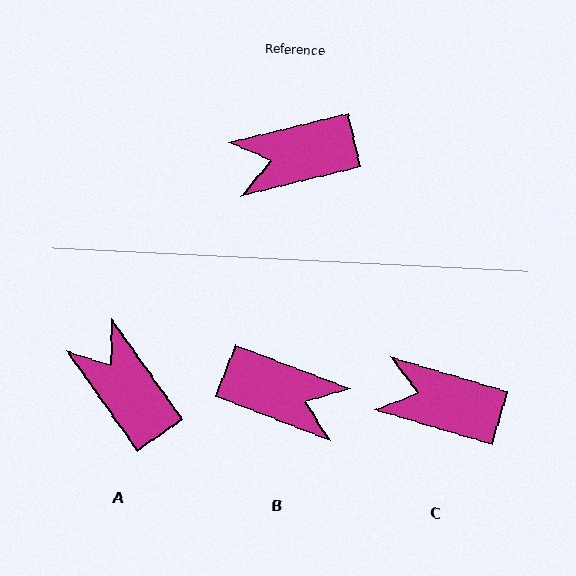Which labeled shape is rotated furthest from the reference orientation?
B, about 145 degrees away.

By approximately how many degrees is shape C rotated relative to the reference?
Approximately 30 degrees clockwise.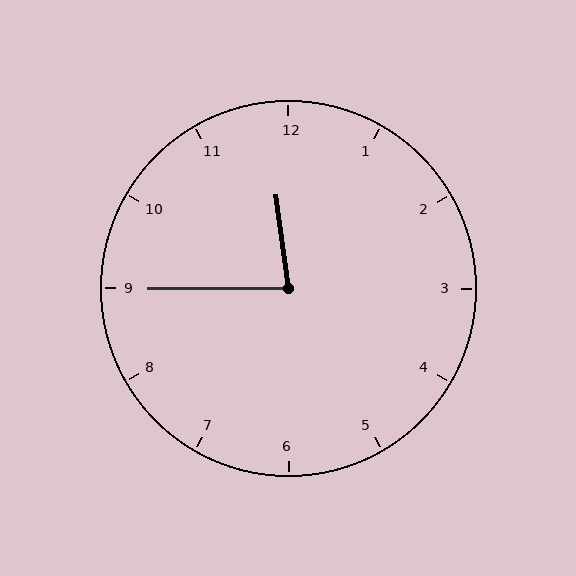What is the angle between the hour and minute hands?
Approximately 82 degrees.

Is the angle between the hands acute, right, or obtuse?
It is acute.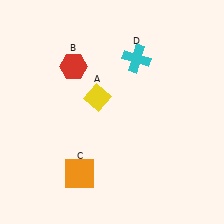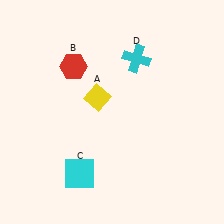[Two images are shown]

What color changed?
The square (C) changed from orange in Image 1 to cyan in Image 2.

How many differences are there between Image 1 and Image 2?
There is 1 difference between the two images.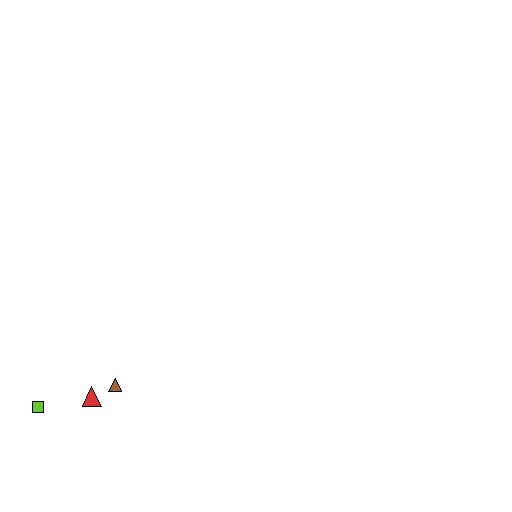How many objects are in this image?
There are 3 objects.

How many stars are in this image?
There are no stars.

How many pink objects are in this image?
There are no pink objects.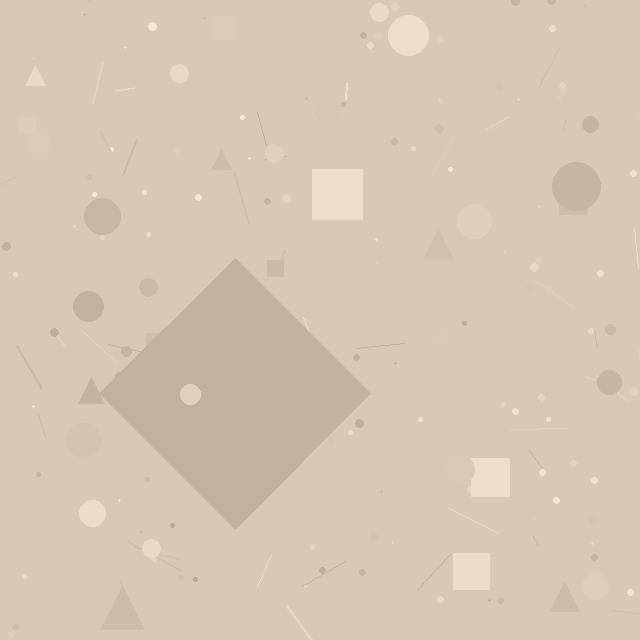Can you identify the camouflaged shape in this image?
The camouflaged shape is a diamond.